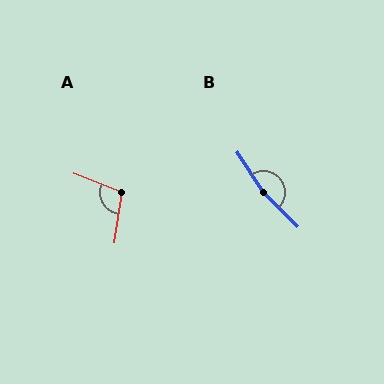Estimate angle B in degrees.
Approximately 168 degrees.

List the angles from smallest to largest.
A (102°), B (168°).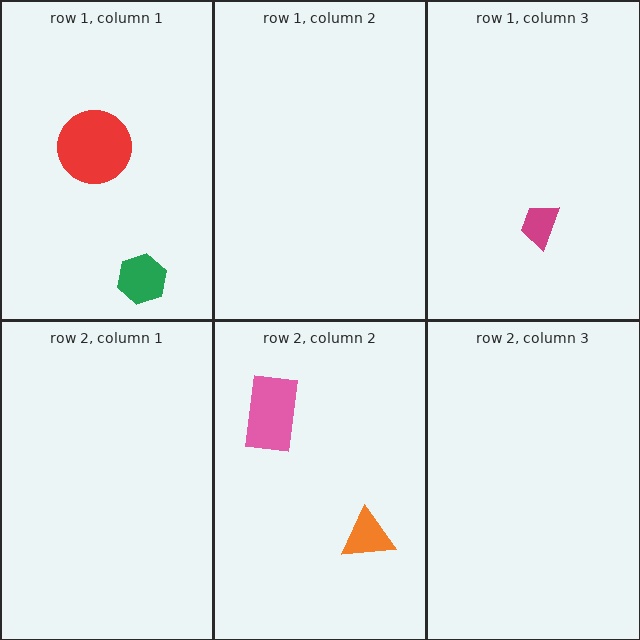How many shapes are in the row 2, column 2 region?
2.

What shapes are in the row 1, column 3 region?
The magenta trapezoid.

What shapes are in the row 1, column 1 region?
The red circle, the green hexagon.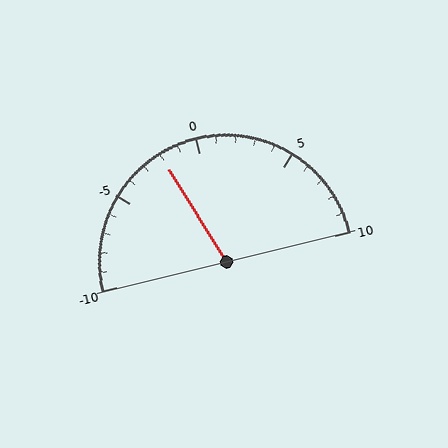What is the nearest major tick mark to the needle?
The nearest major tick mark is 0.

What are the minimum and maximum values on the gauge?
The gauge ranges from -10 to 10.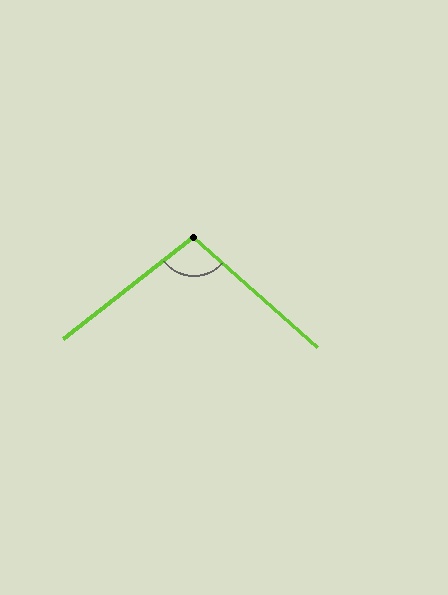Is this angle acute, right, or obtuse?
It is obtuse.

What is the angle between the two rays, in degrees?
Approximately 100 degrees.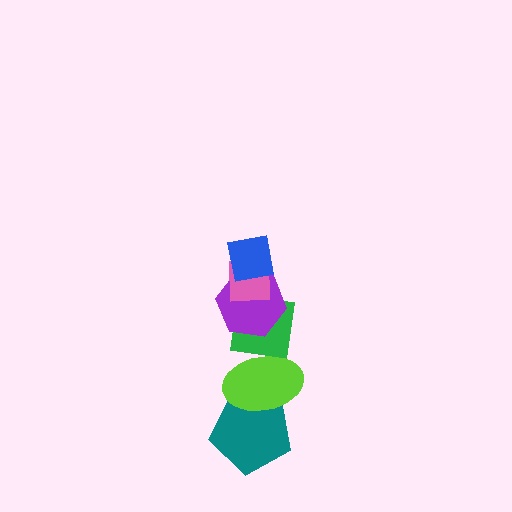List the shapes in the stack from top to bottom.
From top to bottom: the blue square, the pink square, the purple hexagon, the green square, the lime ellipse, the teal pentagon.